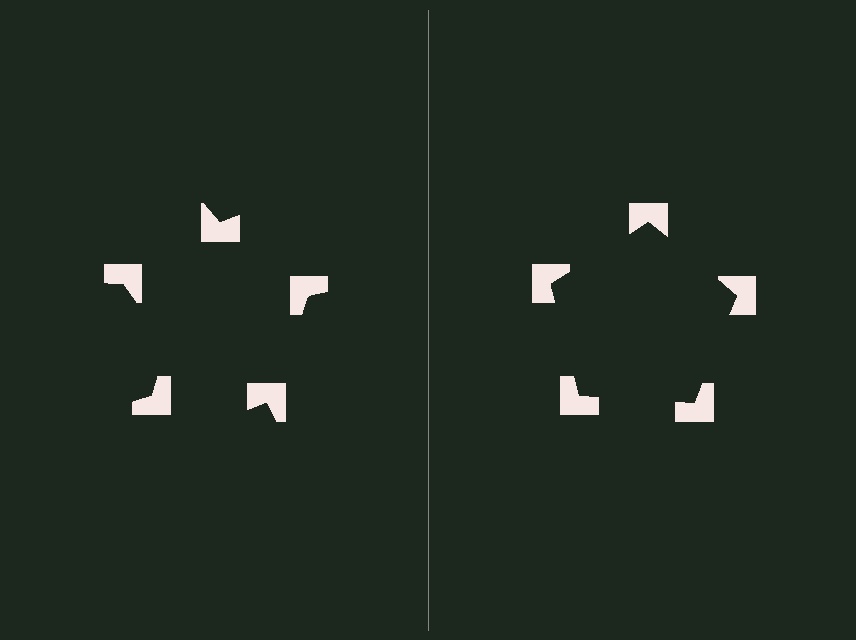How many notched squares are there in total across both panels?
10 — 5 on each side.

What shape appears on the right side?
An illusory pentagon.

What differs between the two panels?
The notched squares are positioned identically on both sides; only the wedge orientations differ. On the right they align to a pentagon; on the left they are misaligned.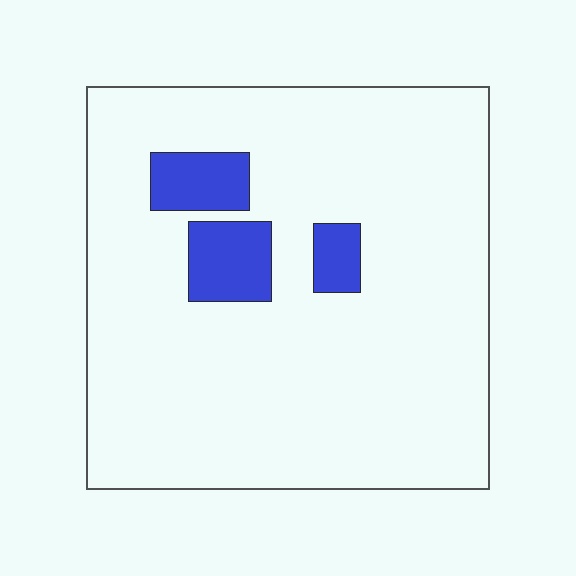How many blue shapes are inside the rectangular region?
3.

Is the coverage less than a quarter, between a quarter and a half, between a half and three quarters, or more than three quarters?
Less than a quarter.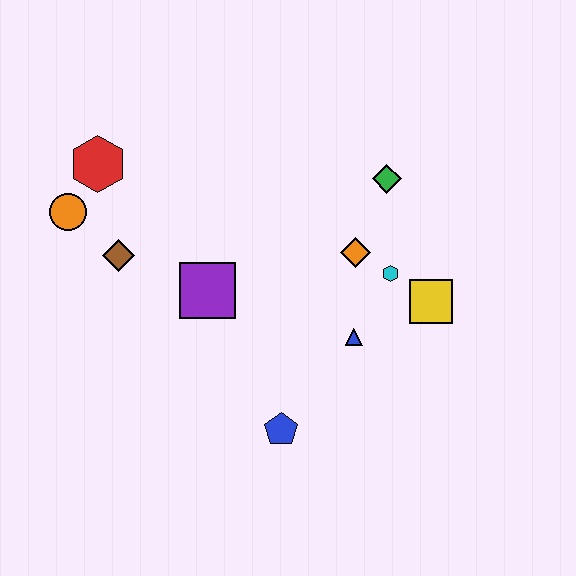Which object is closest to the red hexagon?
The orange circle is closest to the red hexagon.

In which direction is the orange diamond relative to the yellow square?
The orange diamond is to the left of the yellow square.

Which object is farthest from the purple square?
The yellow square is farthest from the purple square.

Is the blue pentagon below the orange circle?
Yes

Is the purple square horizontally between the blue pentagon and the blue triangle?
No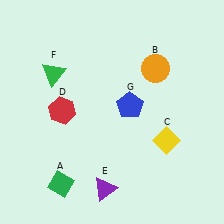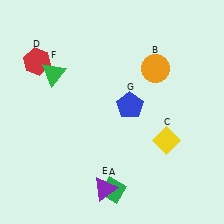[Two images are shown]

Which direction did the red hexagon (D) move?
The red hexagon (D) moved up.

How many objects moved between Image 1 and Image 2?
2 objects moved between the two images.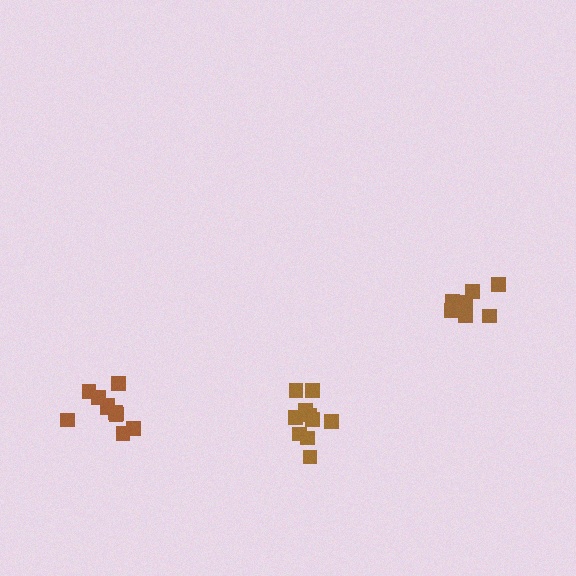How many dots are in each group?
Group 1: 11 dots, Group 2: 7 dots, Group 3: 10 dots (28 total).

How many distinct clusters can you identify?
There are 3 distinct clusters.